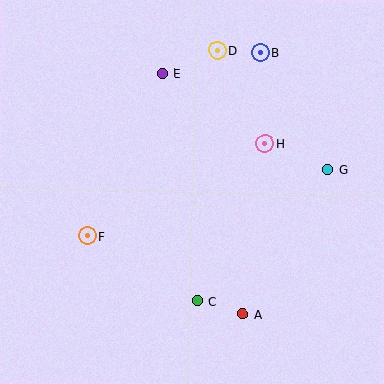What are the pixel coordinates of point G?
Point G is at (327, 169).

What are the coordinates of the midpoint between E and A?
The midpoint between E and A is at (202, 194).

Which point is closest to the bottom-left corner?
Point F is closest to the bottom-left corner.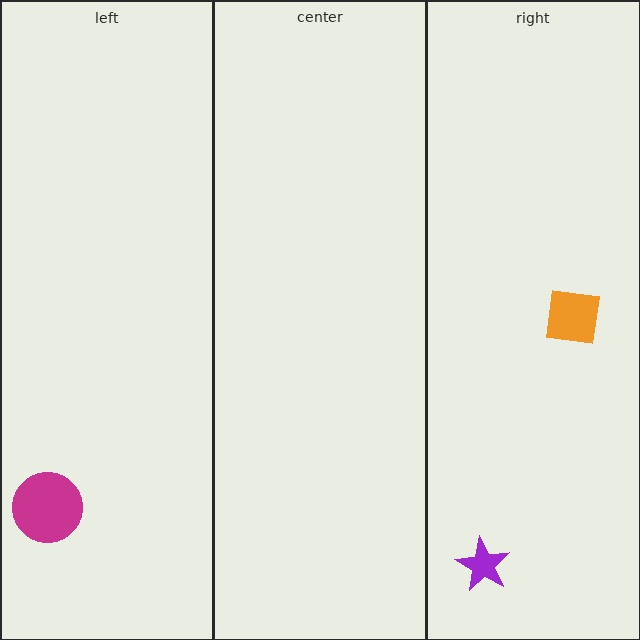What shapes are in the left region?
The magenta circle.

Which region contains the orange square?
The right region.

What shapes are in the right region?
The purple star, the orange square.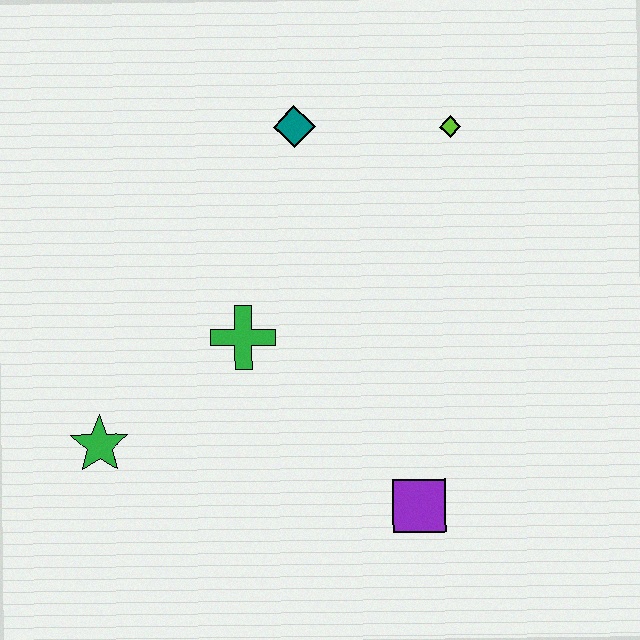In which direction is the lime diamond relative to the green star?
The lime diamond is to the right of the green star.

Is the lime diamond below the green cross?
No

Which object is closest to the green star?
The green cross is closest to the green star.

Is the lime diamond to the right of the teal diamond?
Yes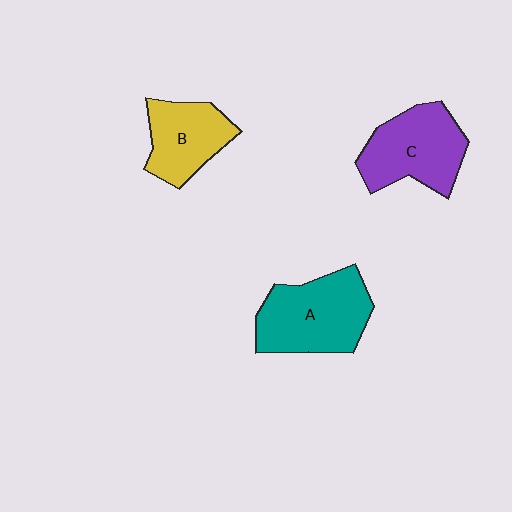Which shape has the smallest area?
Shape B (yellow).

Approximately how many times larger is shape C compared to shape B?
Approximately 1.3 times.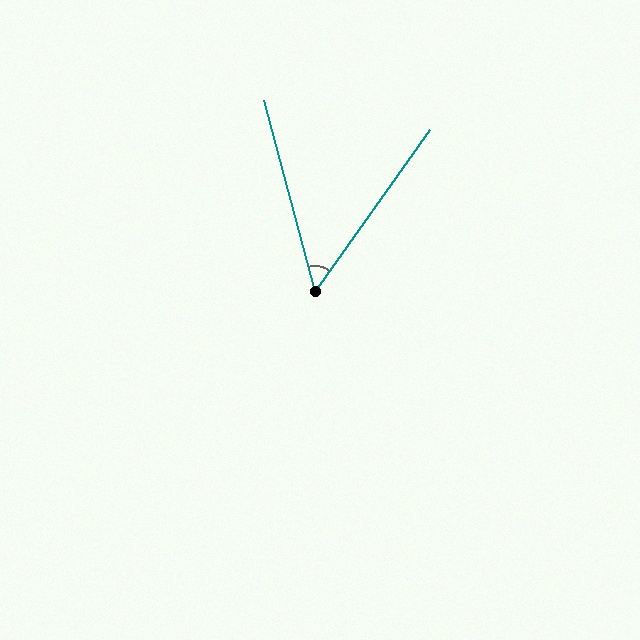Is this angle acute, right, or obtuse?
It is acute.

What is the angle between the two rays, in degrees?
Approximately 50 degrees.